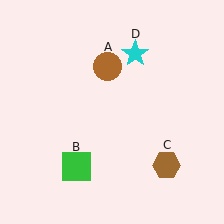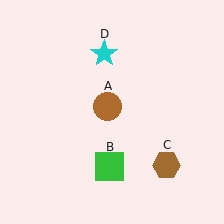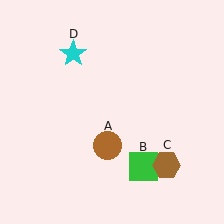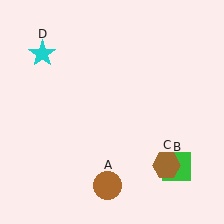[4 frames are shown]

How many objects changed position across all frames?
3 objects changed position: brown circle (object A), green square (object B), cyan star (object D).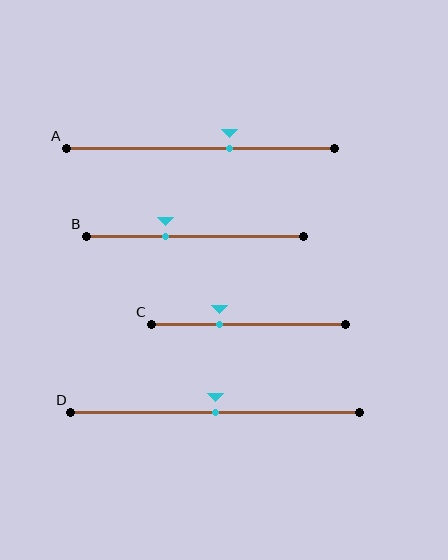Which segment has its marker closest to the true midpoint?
Segment D has its marker closest to the true midpoint.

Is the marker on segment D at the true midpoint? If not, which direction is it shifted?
Yes, the marker on segment D is at the true midpoint.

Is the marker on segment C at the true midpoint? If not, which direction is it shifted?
No, the marker on segment C is shifted to the left by about 15% of the segment length.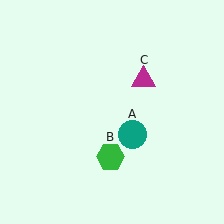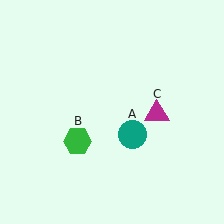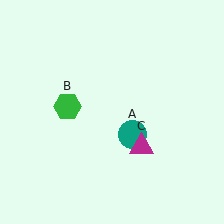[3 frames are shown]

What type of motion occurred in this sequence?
The green hexagon (object B), magenta triangle (object C) rotated clockwise around the center of the scene.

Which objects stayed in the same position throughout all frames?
Teal circle (object A) remained stationary.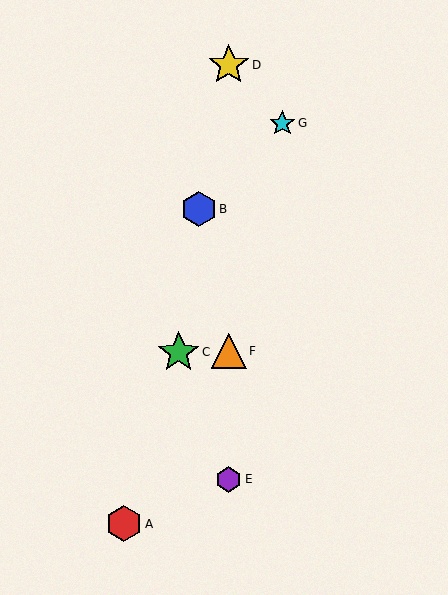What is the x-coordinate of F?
Object F is at x≈229.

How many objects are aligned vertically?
3 objects (D, E, F) are aligned vertically.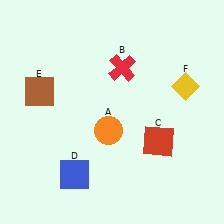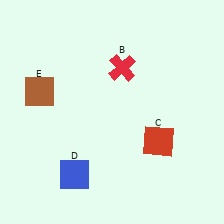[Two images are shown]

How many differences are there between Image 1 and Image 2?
There are 2 differences between the two images.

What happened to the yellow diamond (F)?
The yellow diamond (F) was removed in Image 2. It was in the top-right area of Image 1.